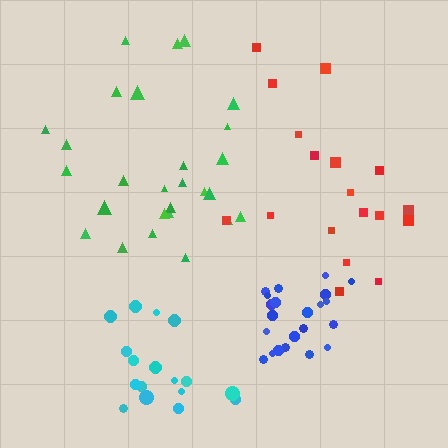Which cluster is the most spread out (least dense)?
Red.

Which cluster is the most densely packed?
Blue.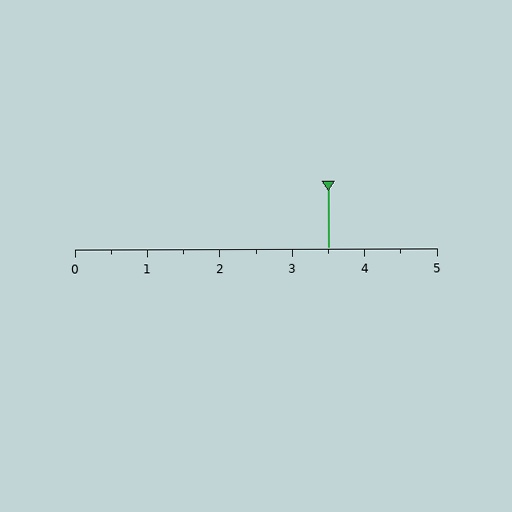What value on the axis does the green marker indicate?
The marker indicates approximately 3.5.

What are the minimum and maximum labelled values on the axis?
The axis runs from 0 to 5.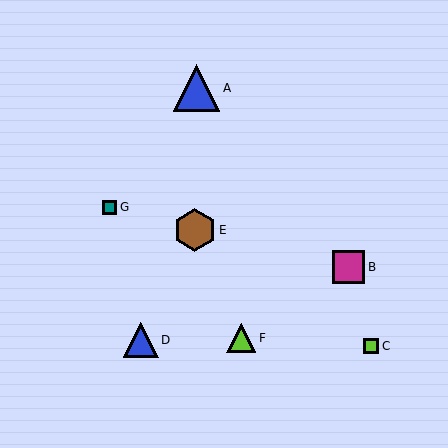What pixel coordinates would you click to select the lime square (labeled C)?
Click at (371, 346) to select the lime square C.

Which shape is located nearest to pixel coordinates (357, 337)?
The lime square (labeled C) at (371, 346) is nearest to that location.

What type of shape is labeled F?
Shape F is a lime triangle.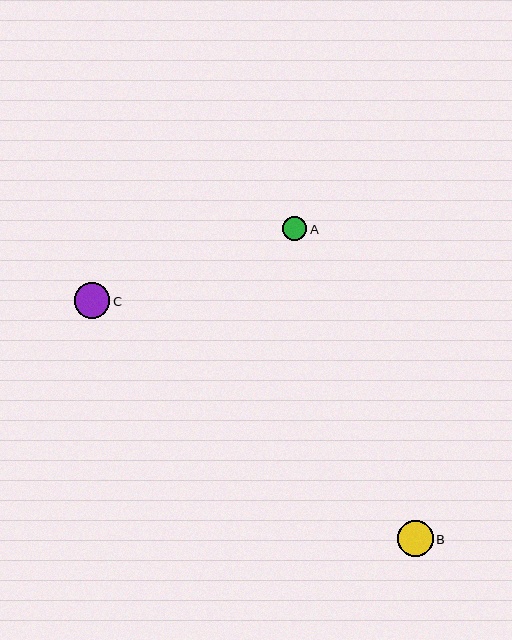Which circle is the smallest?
Circle A is the smallest with a size of approximately 25 pixels.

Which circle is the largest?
Circle B is the largest with a size of approximately 36 pixels.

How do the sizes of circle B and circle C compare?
Circle B and circle C are approximately the same size.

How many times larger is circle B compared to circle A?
Circle B is approximately 1.5 times the size of circle A.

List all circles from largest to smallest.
From largest to smallest: B, C, A.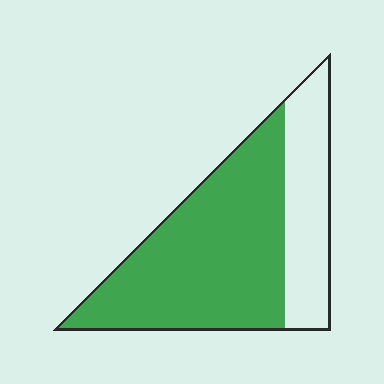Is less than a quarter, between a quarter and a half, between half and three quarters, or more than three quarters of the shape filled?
Between half and three quarters.